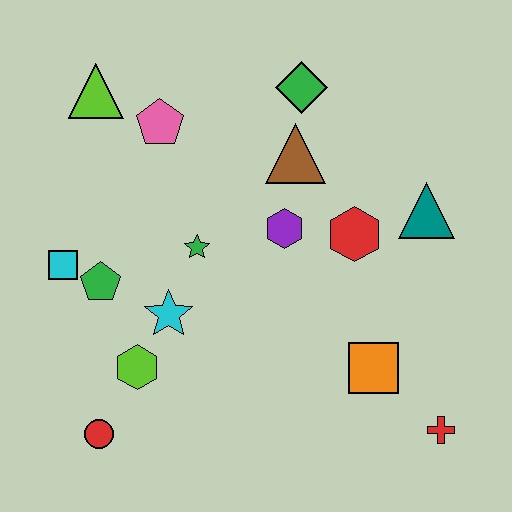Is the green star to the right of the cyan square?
Yes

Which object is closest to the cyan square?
The green pentagon is closest to the cyan square.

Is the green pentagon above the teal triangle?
No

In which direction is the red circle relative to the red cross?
The red circle is to the left of the red cross.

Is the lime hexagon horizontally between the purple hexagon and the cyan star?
No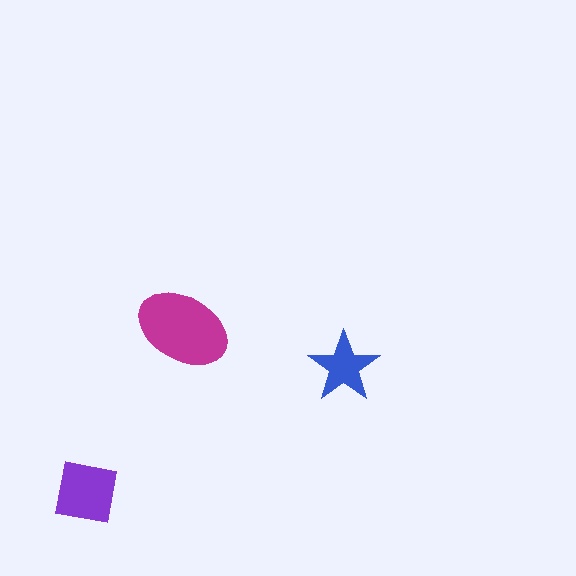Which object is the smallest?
The blue star.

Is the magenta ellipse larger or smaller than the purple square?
Larger.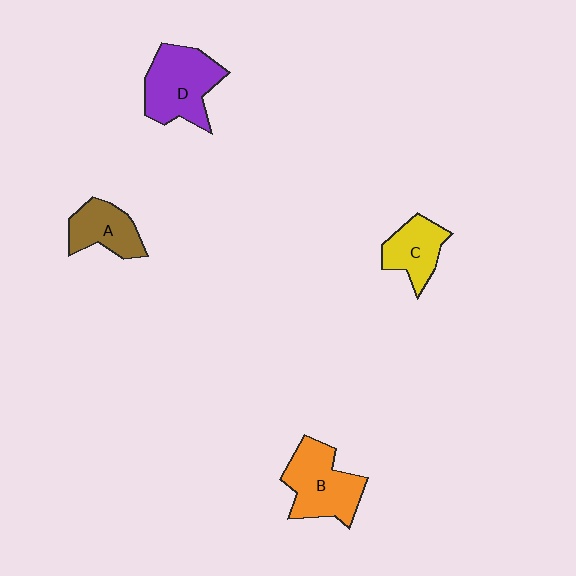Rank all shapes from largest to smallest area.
From largest to smallest: D (purple), B (orange), A (brown), C (yellow).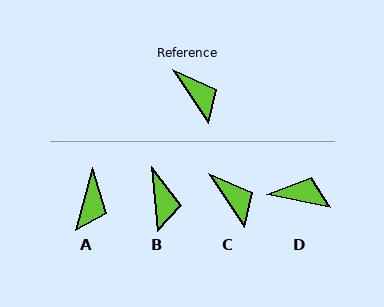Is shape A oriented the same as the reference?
No, it is off by about 49 degrees.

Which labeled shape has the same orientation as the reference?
C.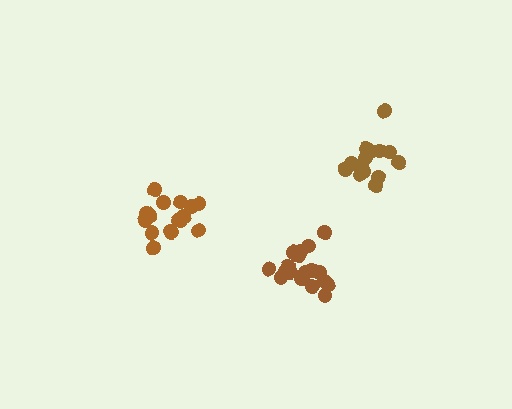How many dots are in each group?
Group 1: 15 dots, Group 2: 16 dots, Group 3: 19 dots (50 total).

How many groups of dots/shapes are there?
There are 3 groups.